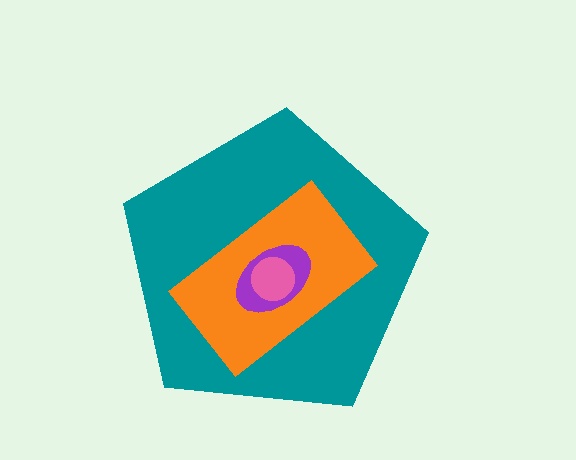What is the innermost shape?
The pink circle.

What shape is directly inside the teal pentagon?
The orange rectangle.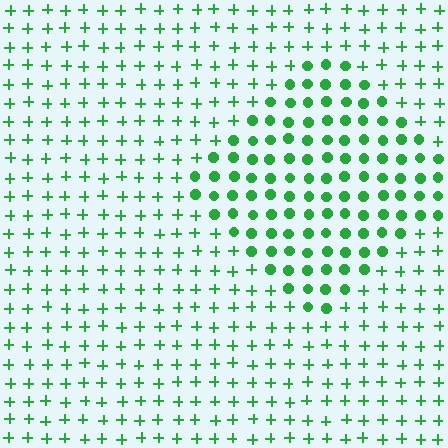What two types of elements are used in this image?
The image uses circles inside the diamond region and plus signs outside it.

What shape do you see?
I see a diamond.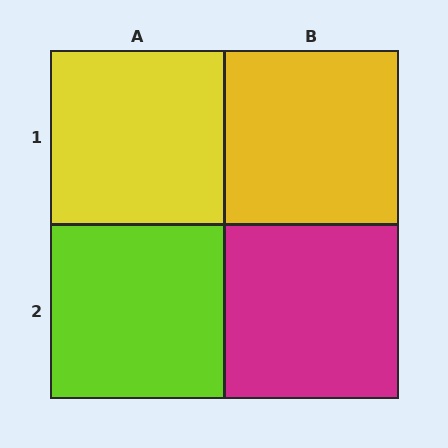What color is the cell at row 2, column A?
Lime.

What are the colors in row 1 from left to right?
Yellow, yellow.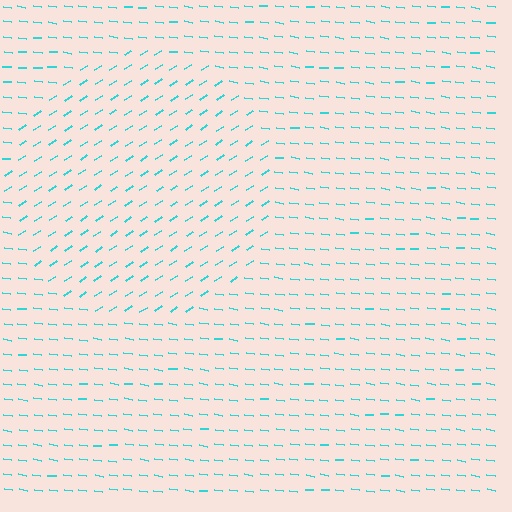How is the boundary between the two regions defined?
The boundary is defined purely by a change in line orientation (approximately 40 degrees difference). All lines are the same color and thickness.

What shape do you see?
I see a circle.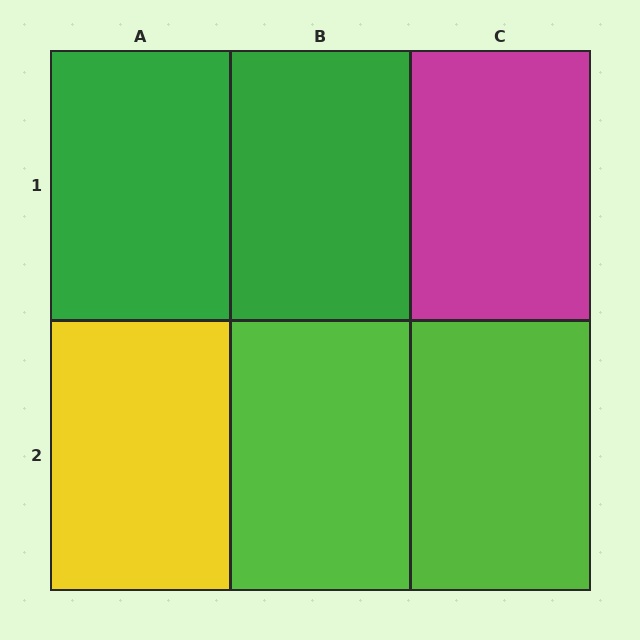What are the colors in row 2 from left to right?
Yellow, lime, lime.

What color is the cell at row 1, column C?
Magenta.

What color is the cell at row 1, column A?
Green.